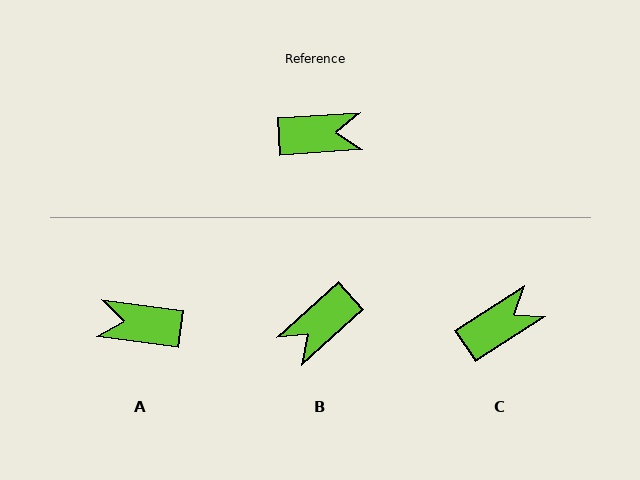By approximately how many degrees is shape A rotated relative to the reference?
Approximately 168 degrees counter-clockwise.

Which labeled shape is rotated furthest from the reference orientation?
A, about 168 degrees away.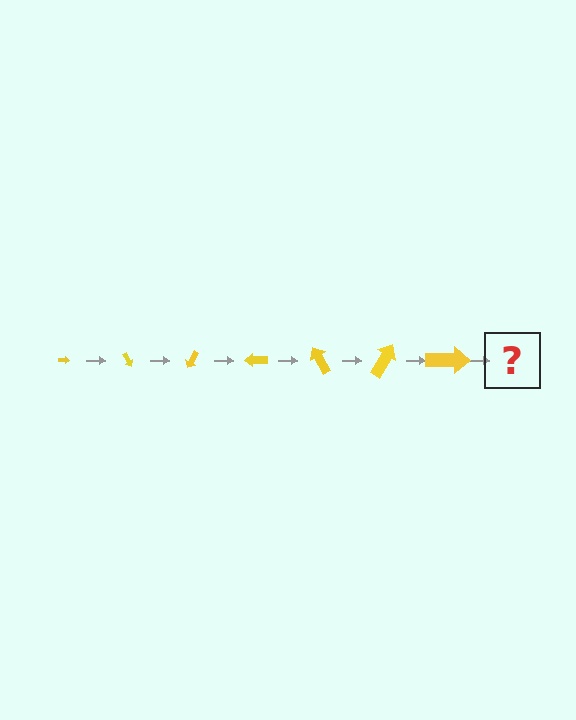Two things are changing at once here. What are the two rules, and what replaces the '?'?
The two rules are that the arrow grows larger each step and it rotates 60 degrees each step. The '?' should be an arrow, larger than the previous one and rotated 420 degrees from the start.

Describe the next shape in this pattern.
It should be an arrow, larger than the previous one and rotated 420 degrees from the start.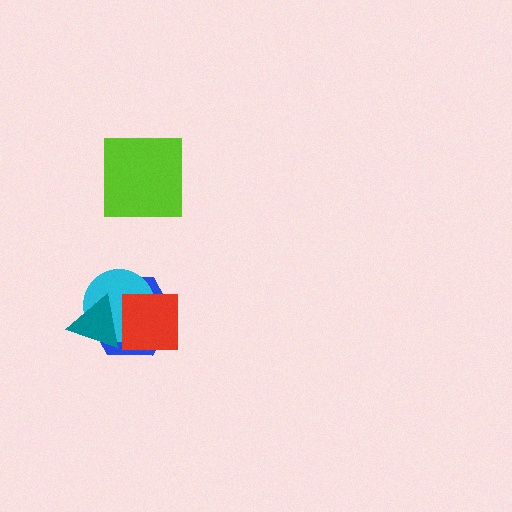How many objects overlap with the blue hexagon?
3 objects overlap with the blue hexagon.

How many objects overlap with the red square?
3 objects overlap with the red square.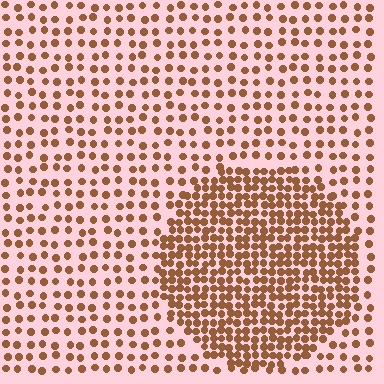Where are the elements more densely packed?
The elements are more densely packed inside the circle boundary.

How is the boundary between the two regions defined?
The boundary is defined by a change in element density (approximately 2.2x ratio). All elements are the same color, size, and shape.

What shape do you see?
I see a circle.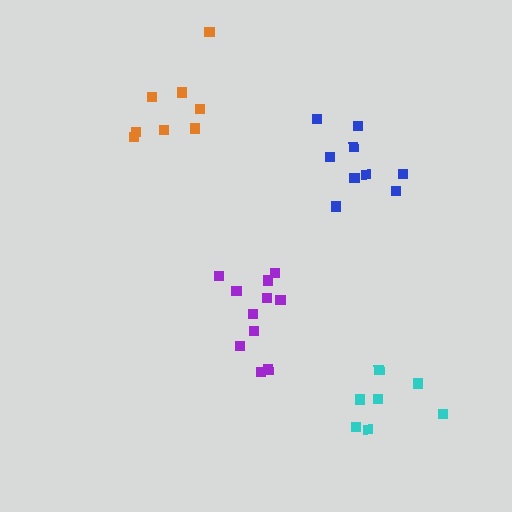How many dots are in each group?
Group 1: 11 dots, Group 2: 9 dots, Group 3: 7 dots, Group 4: 8 dots (35 total).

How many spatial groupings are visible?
There are 4 spatial groupings.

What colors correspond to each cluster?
The clusters are colored: purple, blue, cyan, orange.